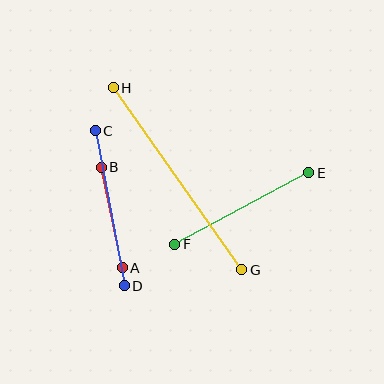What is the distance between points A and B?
The distance is approximately 102 pixels.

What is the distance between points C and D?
The distance is approximately 158 pixels.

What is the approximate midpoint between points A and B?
The midpoint is at approximately (112, 218) pixels.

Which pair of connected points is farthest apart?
Points G and H are farthest apart.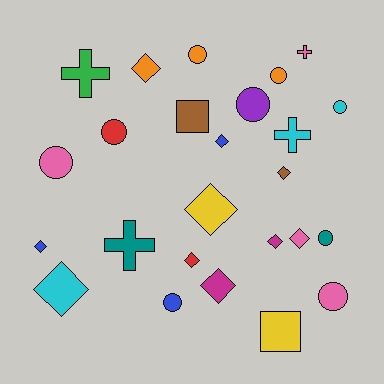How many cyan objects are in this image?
There are 3 cyan objects.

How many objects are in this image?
There are 25 objects.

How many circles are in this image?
There are 9 circles.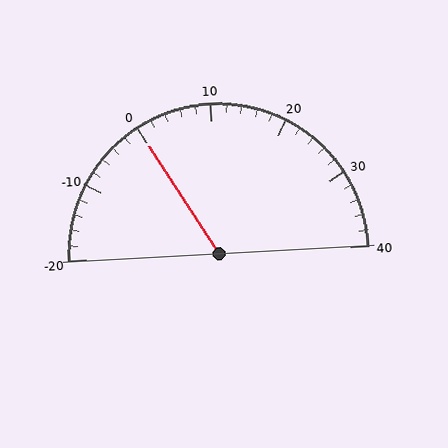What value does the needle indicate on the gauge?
The needle indicates approximately 0.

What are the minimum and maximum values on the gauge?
The gauge ranges from -20 to 40.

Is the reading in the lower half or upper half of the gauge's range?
The reading is in the lower half of the range (-20 to 40).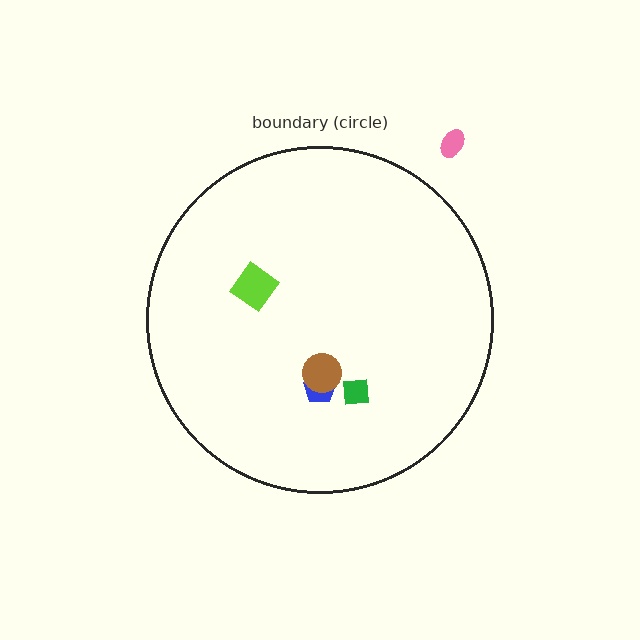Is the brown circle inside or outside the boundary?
Inside.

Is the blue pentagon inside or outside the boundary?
Inside.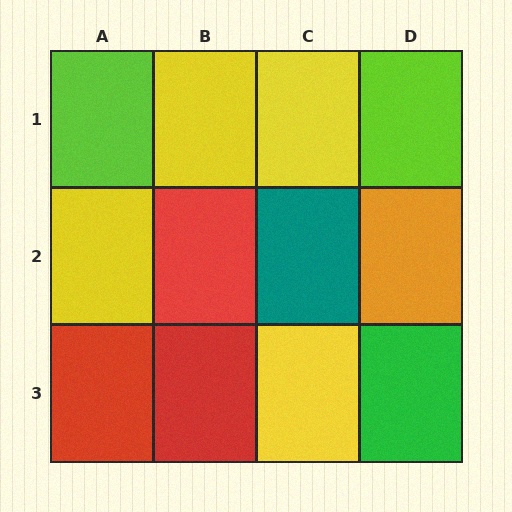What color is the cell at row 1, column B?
Yellow.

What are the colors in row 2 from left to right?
Yellow, red, teal, orange.